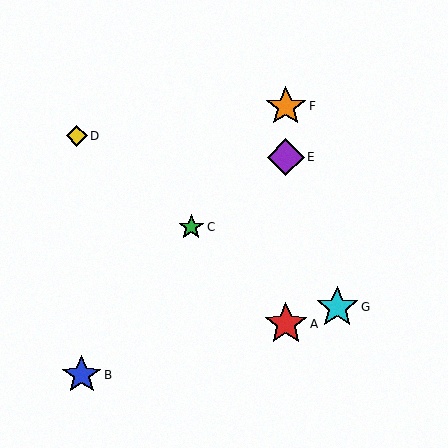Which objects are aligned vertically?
Objects A, E, F are aligned vertically.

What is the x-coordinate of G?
Object G is at x≈337.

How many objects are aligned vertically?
3 objects (A, E, F) are aligned vertically.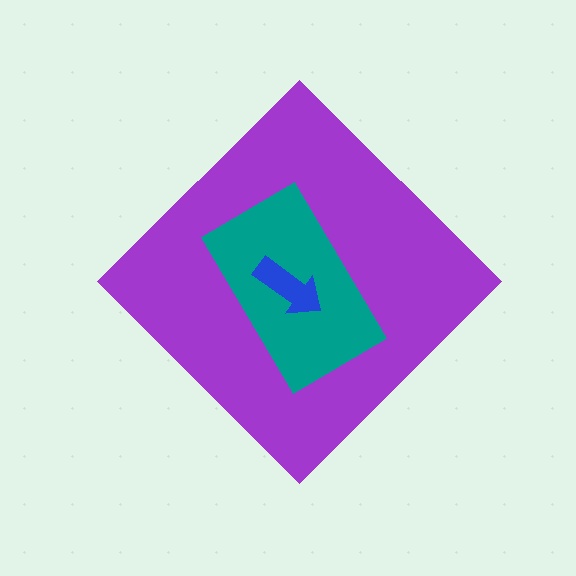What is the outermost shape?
The purple diamond.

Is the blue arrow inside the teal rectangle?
Yes.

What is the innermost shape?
The blue arrow.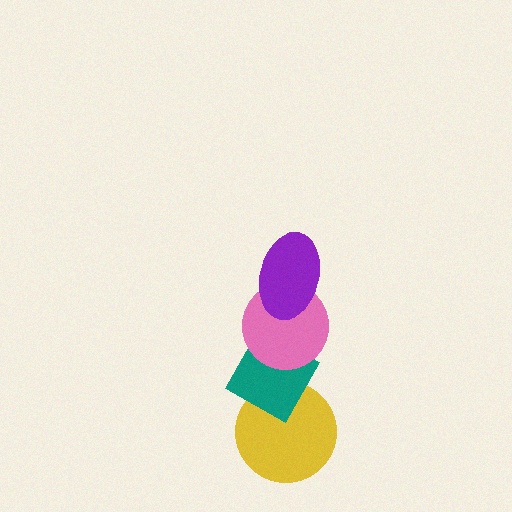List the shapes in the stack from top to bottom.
From top to bottom: the purple ellipse, the pink circle, the teal diamond, the yellow circle.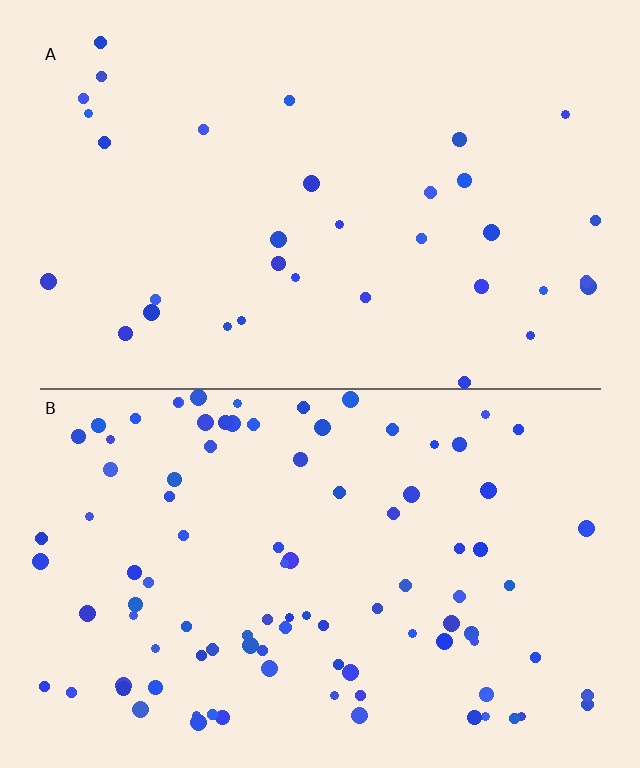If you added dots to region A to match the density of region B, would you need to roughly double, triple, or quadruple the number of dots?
Approximately triple.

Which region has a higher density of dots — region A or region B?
B (the bottom).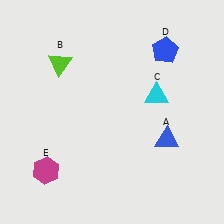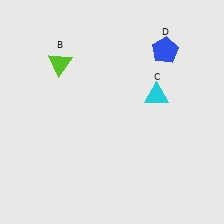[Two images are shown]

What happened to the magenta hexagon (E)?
The magenta hexagon (E) was removed in Image 2. It was in the bottom-left area of Image 1.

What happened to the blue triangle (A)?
The blue triangle (A) was removed in Image 2. It was in the bottom-right area of Image 1.